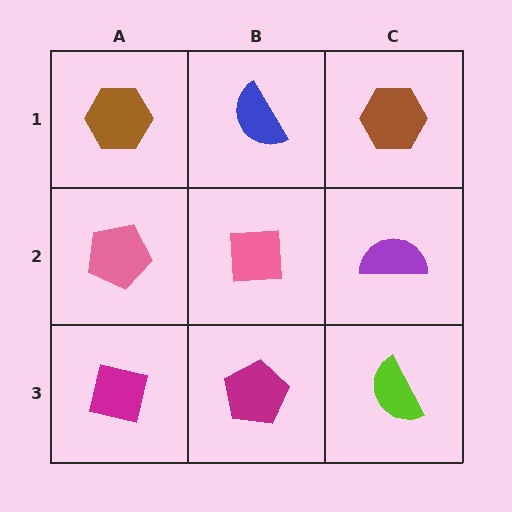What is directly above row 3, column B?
A pink square.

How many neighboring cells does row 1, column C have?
2.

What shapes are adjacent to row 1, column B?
A pink square (row 2, column B), a brown hexagon (row 1, column A), a brown hexagon (row 1, column C).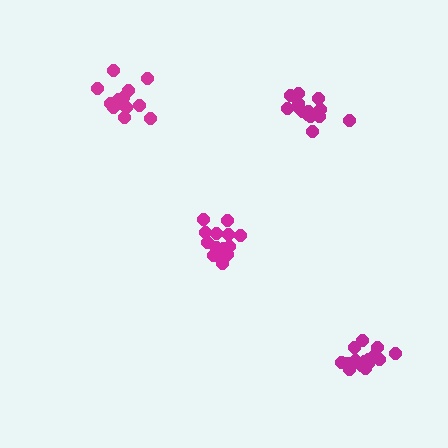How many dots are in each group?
Group 1: 17 dots, Group 2: 13 dots, Group 3: 14 dots, Group 4: 17 dots (61 total).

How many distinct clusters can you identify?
There are 4 distinct clusters.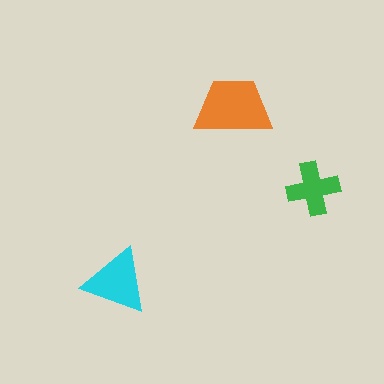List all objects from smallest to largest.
The green cross, the cyan triangle, the orange trapezoid.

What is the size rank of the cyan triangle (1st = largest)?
2nd.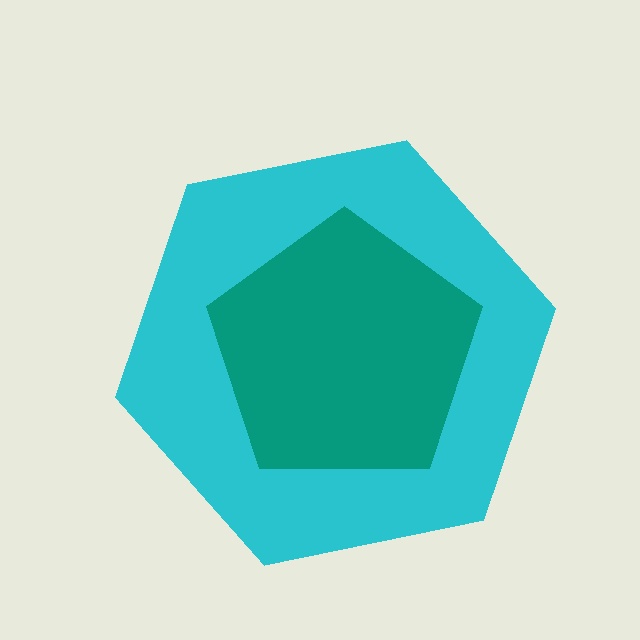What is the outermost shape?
The cyan hexagon.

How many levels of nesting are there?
2.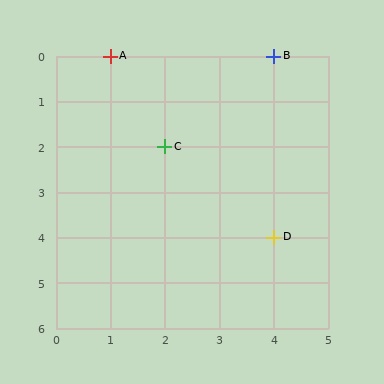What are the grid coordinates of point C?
Point C is at grid coordinates (2, 2).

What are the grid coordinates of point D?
Point D is at grid coordinates (4, 4).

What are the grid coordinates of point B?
Point B is at grid coordinates (4, 0).